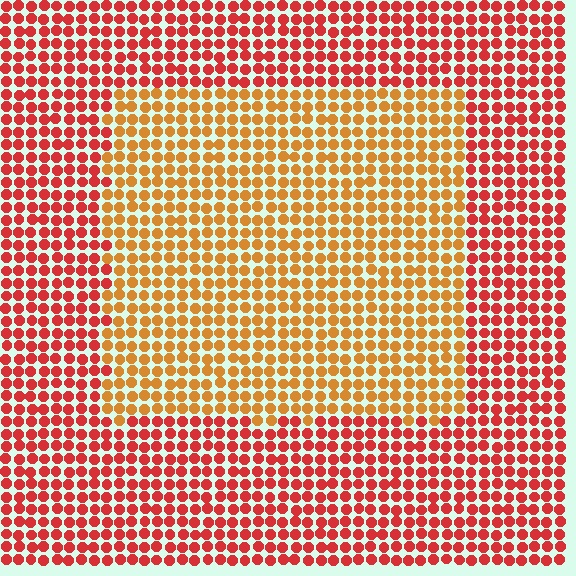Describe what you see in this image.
The image is filled with small red elements in a uniform arrangement. A rectangle-shaped region is visible where the elements are tinted to a slightly different hue, forming a subtle color boundary.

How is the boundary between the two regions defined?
The boundary is defined purely by a slight shift in hue (about 35 degrees). Spacing, size, and orientation are identical on both sides.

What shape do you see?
I see a rectangle.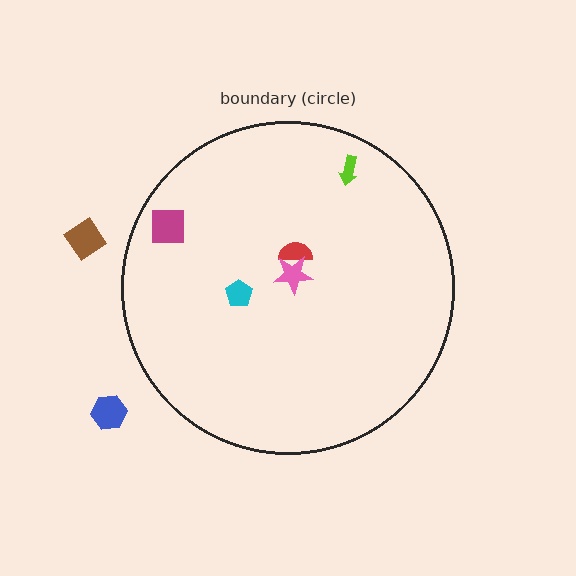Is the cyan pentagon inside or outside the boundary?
Inside.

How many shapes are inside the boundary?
5 inside, 2 outside.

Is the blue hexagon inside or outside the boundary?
Outside.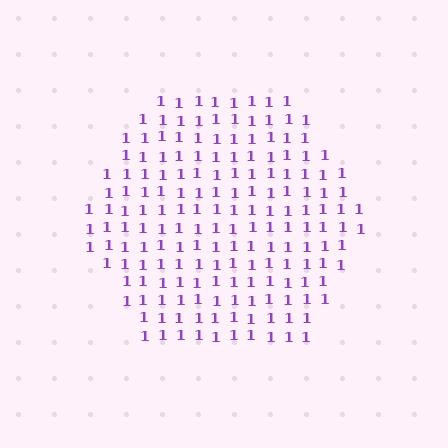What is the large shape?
The large shape is a hexagon.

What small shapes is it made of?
It is made of small digit 1's.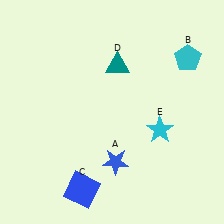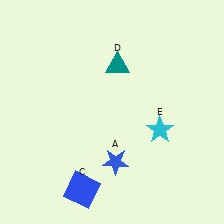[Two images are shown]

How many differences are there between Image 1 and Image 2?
There is 1 difference between the two images.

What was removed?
The cyan pentagon (B) was removed in Image 2.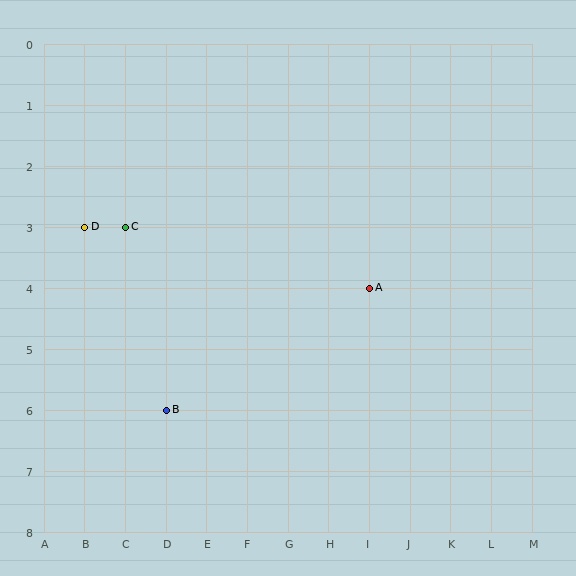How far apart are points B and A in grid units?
Points B and A are 5 columns and 2 rows apart (about 5.4 grid units diagonally).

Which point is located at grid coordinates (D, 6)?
Point B is at (D, 6).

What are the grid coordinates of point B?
Point B is at grid coordinates (D, 6).